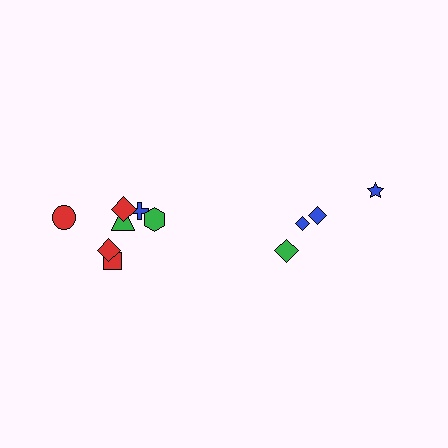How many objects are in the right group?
There are 4 objects.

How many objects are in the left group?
There are 7 objects.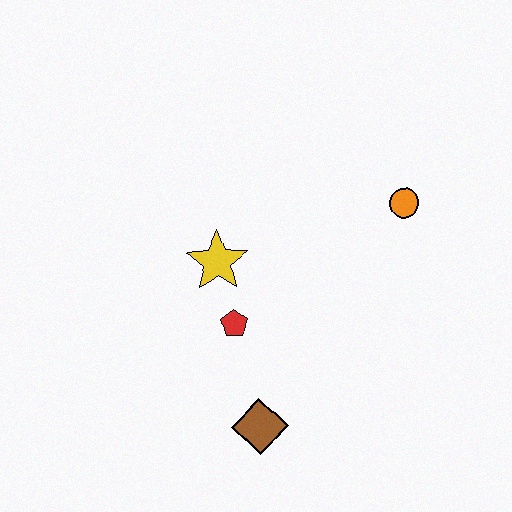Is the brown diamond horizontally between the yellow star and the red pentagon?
No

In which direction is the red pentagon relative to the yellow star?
The red pentagon is below the yellow star.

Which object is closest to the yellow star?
The red pentagon is closest to the yellow star.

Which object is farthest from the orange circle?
The brown diamond is farthest from the orange circle.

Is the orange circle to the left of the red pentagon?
No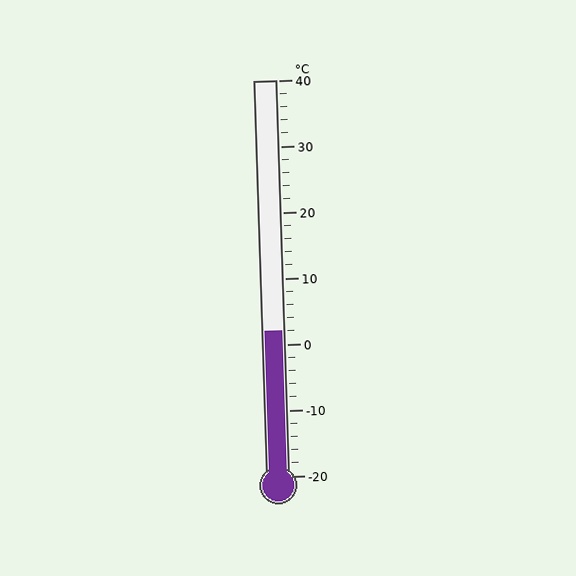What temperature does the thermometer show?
The thermometer shows approximately 2°C.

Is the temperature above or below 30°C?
The temperature is below 30°C.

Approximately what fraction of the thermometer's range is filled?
The thermometer is filled to approximately 35% of its range.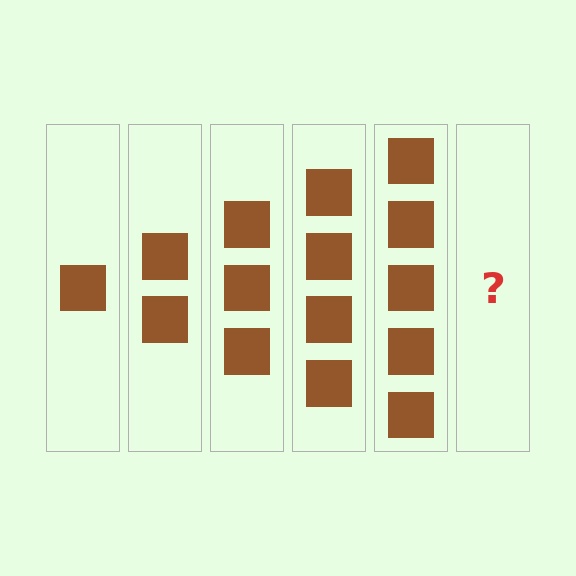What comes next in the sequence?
The next element should be 6 squares.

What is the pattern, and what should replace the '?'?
The pattern is that each step adds one more square. The '?' should be 6 squares.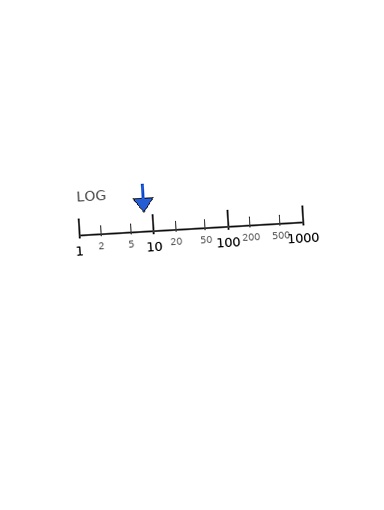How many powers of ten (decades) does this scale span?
The scale spans 3 decades, from 1 to 1000.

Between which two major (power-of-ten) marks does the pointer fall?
The pointer is between 1 and 10.